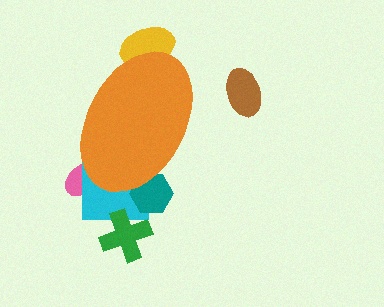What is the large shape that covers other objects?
An orange ellipse.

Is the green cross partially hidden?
No, the green cross is fully visible.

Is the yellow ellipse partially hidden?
Yes, the yellow ellipse is partially hidden behind the orange ellipse.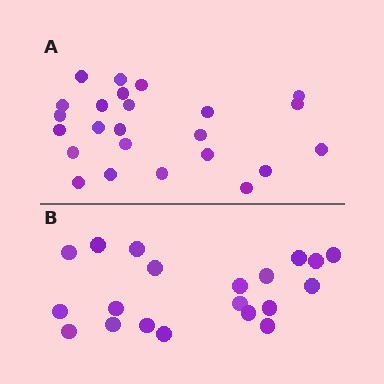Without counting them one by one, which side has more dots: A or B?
Region A (the top region) has more dots.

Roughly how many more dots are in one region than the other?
Region A has about 4 more dots than region B.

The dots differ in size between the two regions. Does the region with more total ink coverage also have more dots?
No. Region B has more total ink coverage because its dots are larger, but region A actually contains more individual dots. Total area can be misleading — the number of items is what matters here.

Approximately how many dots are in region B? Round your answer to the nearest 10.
About 20 dots.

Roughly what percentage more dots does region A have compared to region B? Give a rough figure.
About 20% more.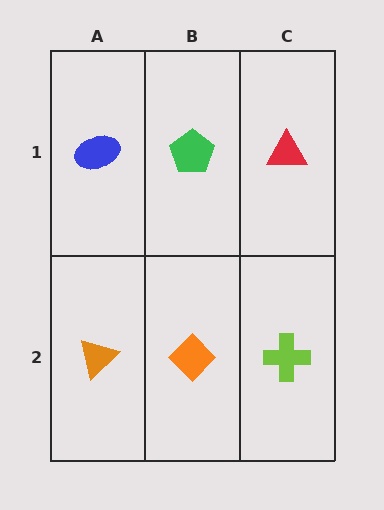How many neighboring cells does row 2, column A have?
2.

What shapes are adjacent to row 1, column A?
An orange triangle (row 2, column A), a green pentagon (row 1, column B).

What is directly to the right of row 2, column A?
An orange diamond.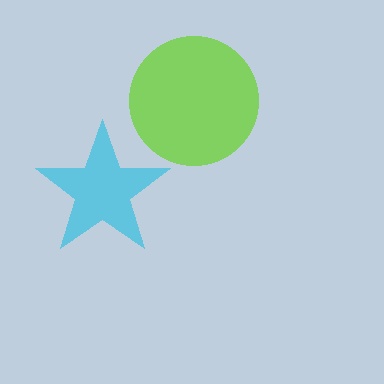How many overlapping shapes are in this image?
There are 2 overlapping shapes in the image.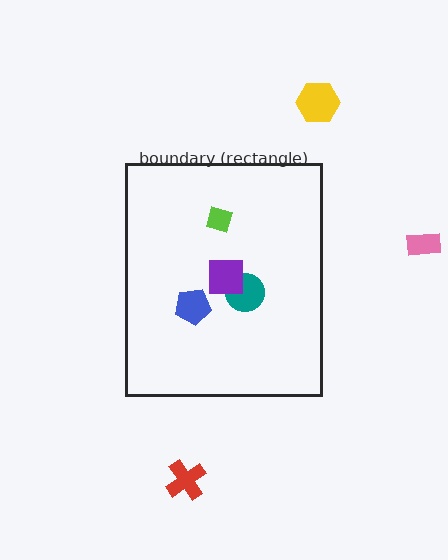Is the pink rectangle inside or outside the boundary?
Outside.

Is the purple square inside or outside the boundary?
Inside.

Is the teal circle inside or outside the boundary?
Inside.